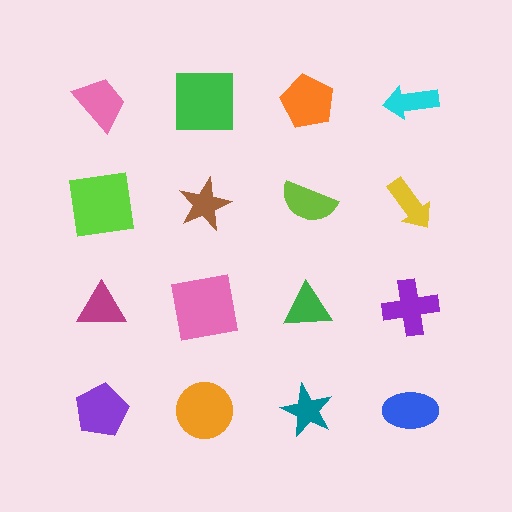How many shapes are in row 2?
4 shapes.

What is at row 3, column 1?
A magenta triangle.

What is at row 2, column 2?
A brown star.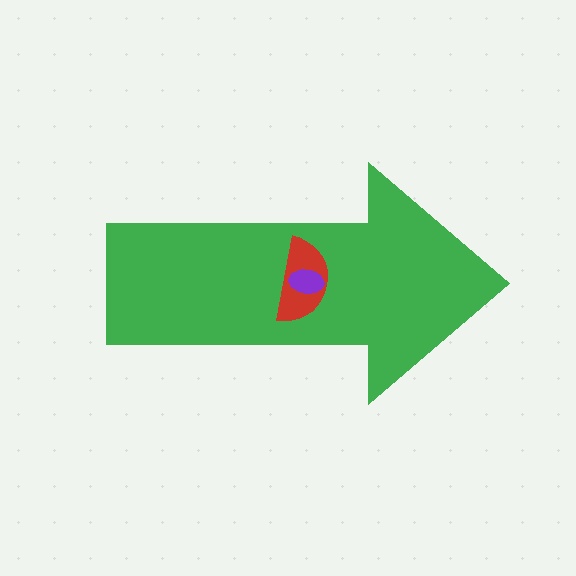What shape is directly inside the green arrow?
The red semicircle.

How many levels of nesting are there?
3.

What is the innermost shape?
The purple ellipse.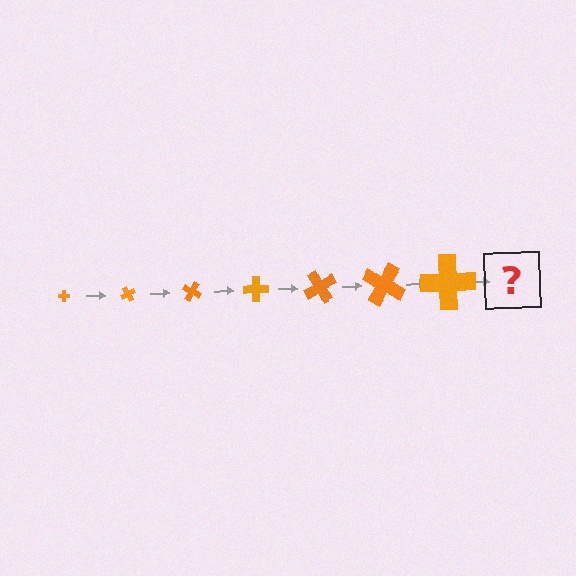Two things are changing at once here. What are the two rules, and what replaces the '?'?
The two rules are that the cross grows larger each step and it rotates 60 degrees each step. The '?' should be a cross, larger than the previous one and rotated 420 degrees from the start.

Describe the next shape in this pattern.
It should be a cross, larger than the previous one and rotated 420 degrees from the start.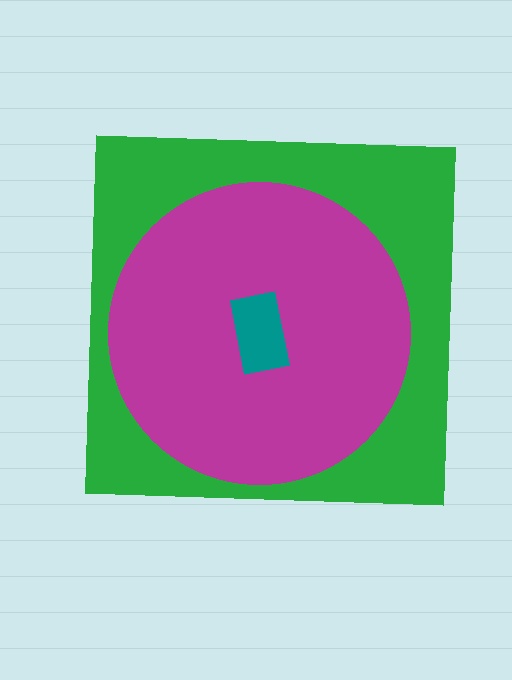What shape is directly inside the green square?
The magenta circle.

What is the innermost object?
The teal rectangle.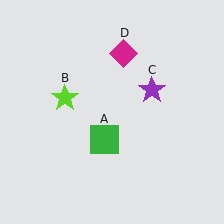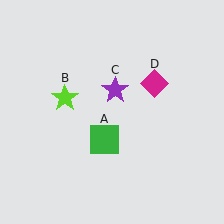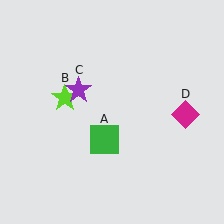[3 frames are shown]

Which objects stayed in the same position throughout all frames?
Green square (object A) and lime star (object B) remained stationary.